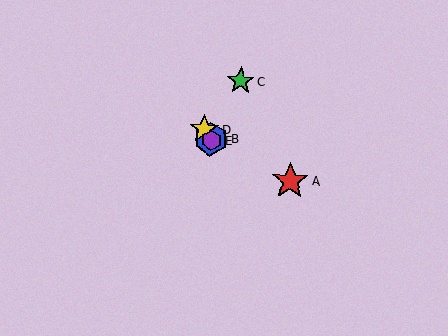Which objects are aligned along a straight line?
Objects B, D, E are aligned along a straight line.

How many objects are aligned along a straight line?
3 objects (B, D, E) are aligned along a straight line.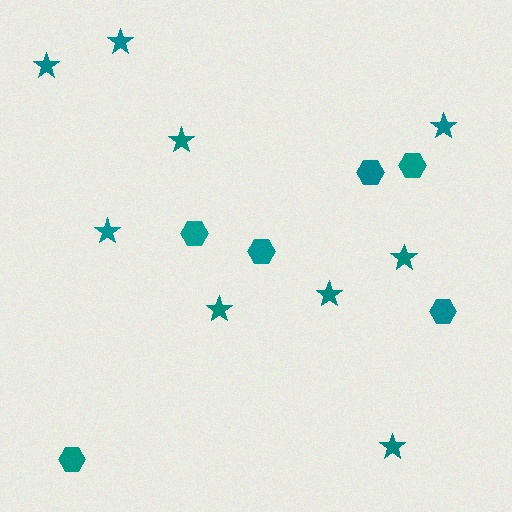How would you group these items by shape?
There are 2 groups: one group of hexagons (6) and one group of stars (9).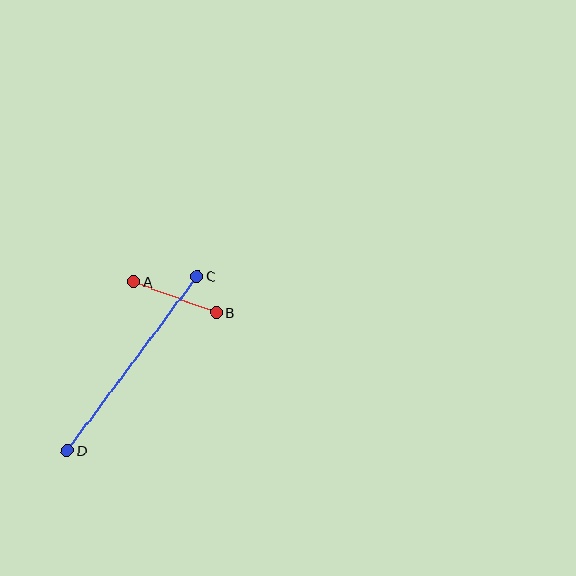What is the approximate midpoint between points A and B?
The midpoint is at approximately (175, 297) pixels.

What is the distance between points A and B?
The distance is approximately 88 pixels.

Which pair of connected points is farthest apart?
Points C and D are farthest apart.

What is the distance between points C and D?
The distance is approximately 217 pixels.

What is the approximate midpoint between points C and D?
The midpoint is at approximately (132, 363) pixels.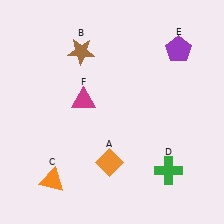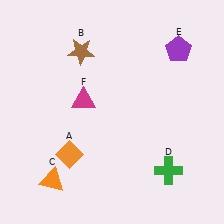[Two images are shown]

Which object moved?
The orange diamond (A) moved left.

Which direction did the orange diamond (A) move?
The orange diamond (A) moved left.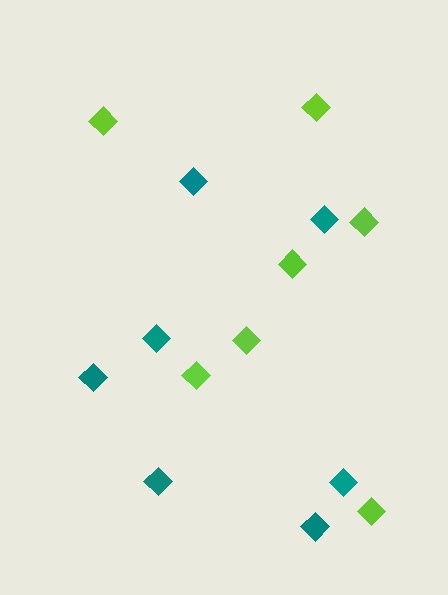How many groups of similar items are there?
There are 2 groups: one group of lime diamonds (7) and one group of teal diamonds (7).